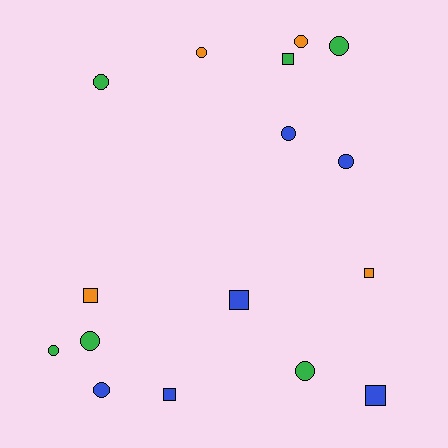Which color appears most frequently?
Green, with 6 objects.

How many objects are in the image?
There are 16 objects.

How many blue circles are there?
There are 3 blue circles.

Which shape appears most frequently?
Circle, with 10 objects.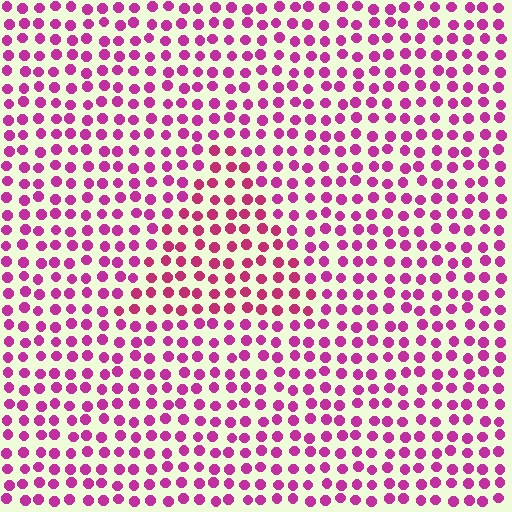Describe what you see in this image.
The image is filled with small magenta elements in a uniform arrangement. A triangle-shaped region is visible where the elements are tinted to a slightly different hue, forming a subtle color boundary.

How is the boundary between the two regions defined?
The boundary is defined purely by a slight shift in hue (about 19 degrees). Spacing, size, and orientation are identical on both sides.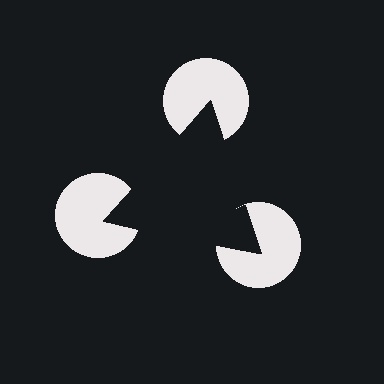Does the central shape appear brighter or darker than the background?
It typically appears slightly darker than the background, even though no actual brightness change is drawn.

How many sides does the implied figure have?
3 sides.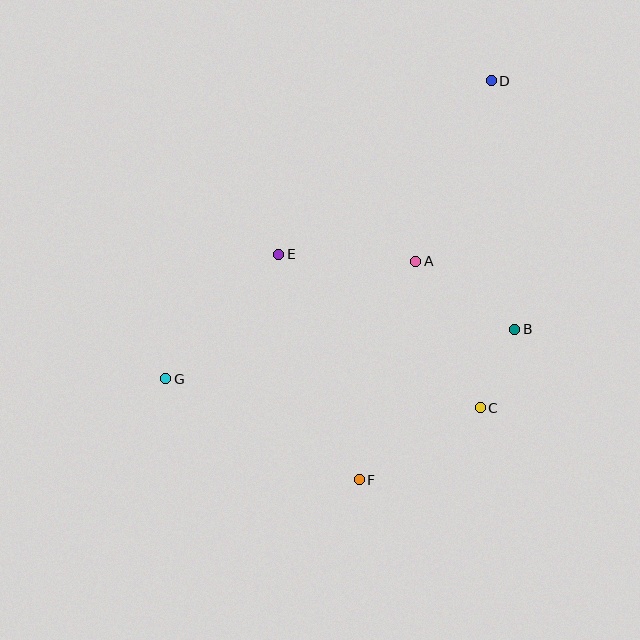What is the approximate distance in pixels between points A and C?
The distance between A and C is approximately 160 pixels.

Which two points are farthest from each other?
Points D and G are farthest from each other.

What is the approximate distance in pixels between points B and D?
The distance between B and D is approximately 250 pixels.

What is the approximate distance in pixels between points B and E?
The distance between B and E is approximately 248 pixels.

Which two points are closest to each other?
Points B and C are closest to each other.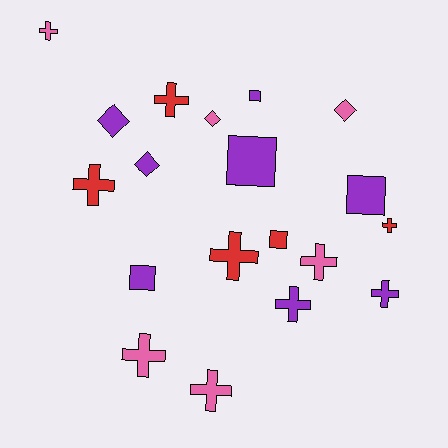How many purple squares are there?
There are 4 purple squares.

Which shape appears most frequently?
Cross, with 10 objects.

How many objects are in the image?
There are 19 objects.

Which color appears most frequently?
Purple, with 8 objects.